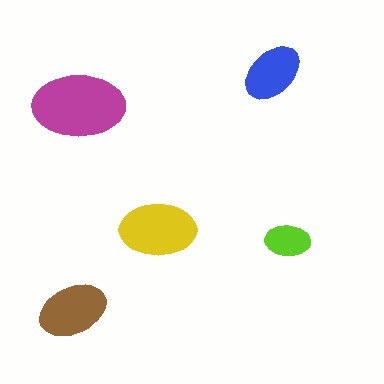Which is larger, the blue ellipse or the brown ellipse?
The brown one.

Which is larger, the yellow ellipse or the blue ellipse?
The yellow one.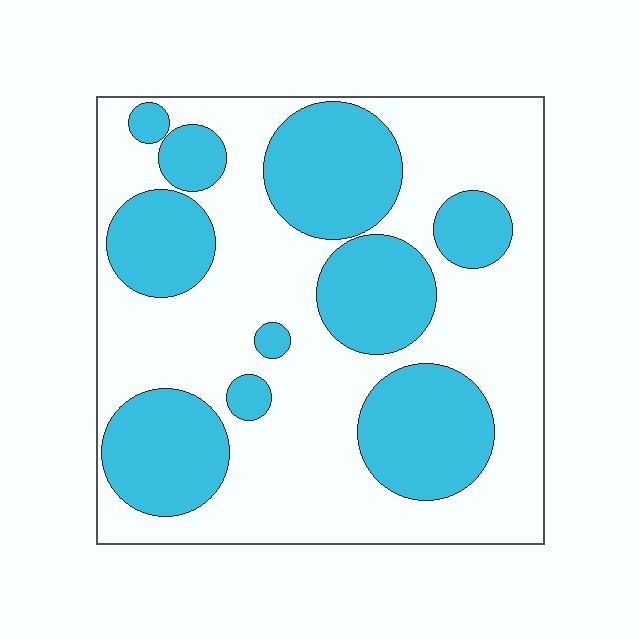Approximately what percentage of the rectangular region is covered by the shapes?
Approximately 40%.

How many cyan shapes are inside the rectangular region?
10.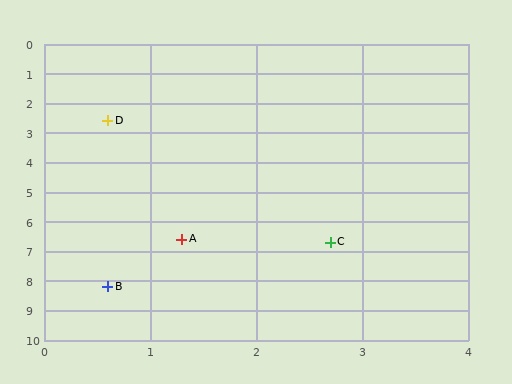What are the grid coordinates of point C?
Point C is at approximately (2.7, 6.7).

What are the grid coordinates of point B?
Point B is at approximately (0.6, 8.2).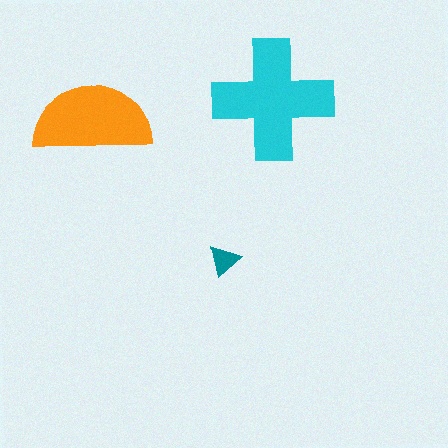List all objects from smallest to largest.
The teal triangle, the orange semicircle, the cyan cross.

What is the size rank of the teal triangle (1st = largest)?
3rd.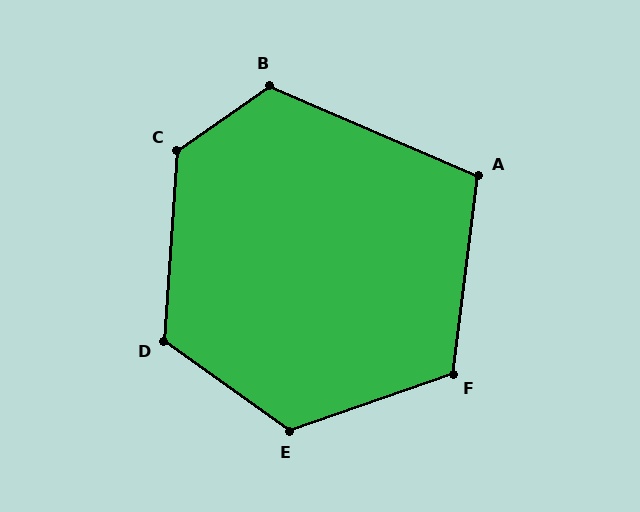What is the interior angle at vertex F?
Approximately 117 degrees (obtuse).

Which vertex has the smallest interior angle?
A, at approximately 106 degrees.